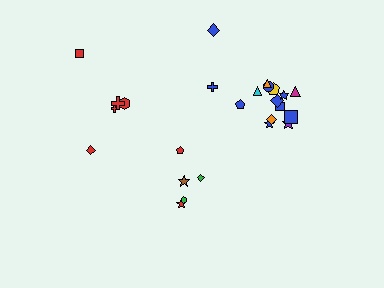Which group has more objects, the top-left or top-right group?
The top-right group.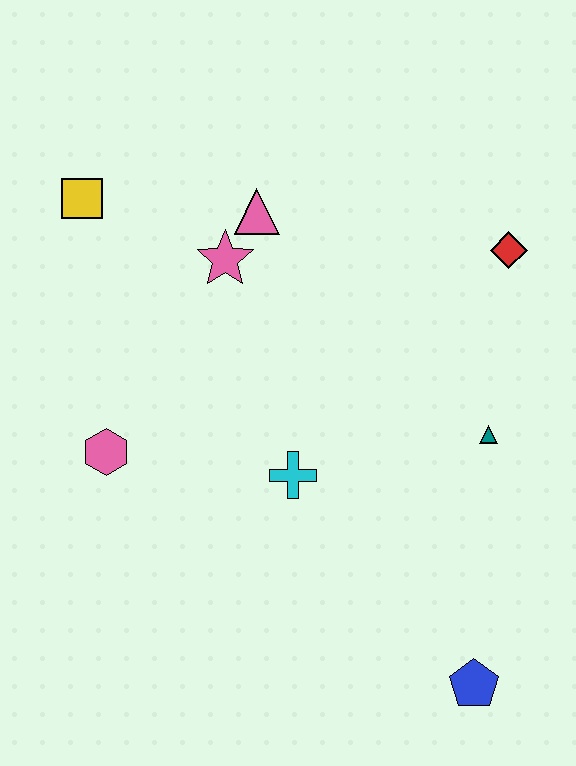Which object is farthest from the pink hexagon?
The red diamond is farthest from the pink hexagon.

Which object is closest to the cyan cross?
The pink hexagon is closest to the cyan cross.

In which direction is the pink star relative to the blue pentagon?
The pink star is above the blue pentagon.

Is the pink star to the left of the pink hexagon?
No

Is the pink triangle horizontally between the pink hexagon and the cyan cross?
Yes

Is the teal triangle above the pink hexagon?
Yes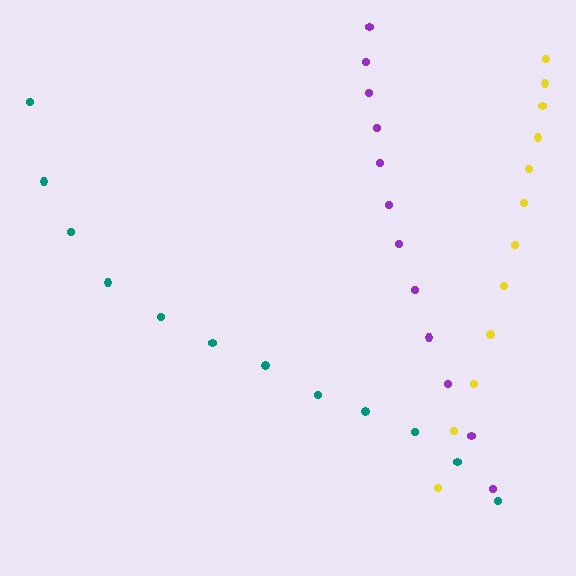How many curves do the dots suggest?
There are 3 distinct paths.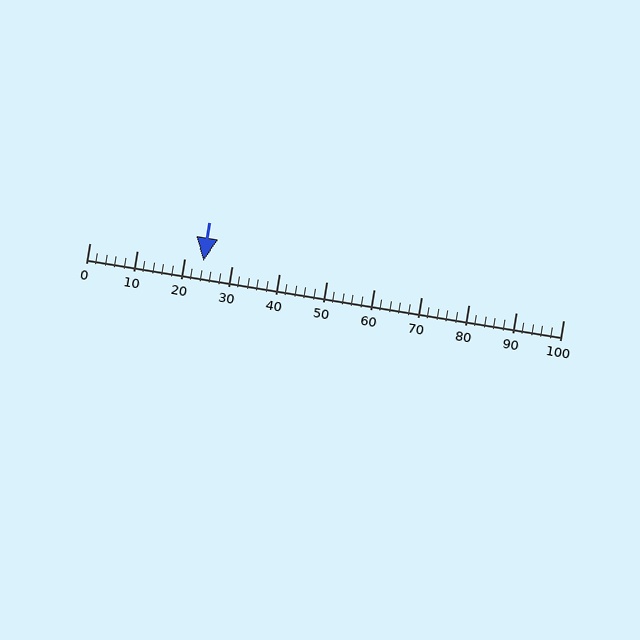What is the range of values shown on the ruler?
The ruler shows values from 0 to 100.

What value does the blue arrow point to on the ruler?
The blue arrow points to approximately 24.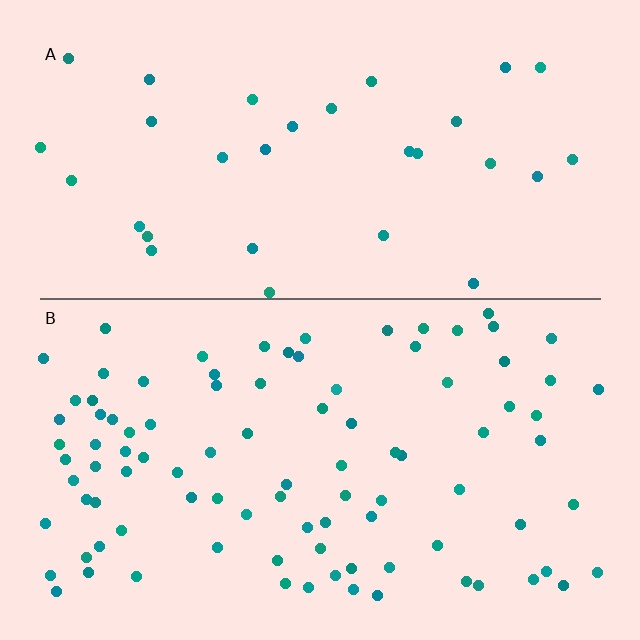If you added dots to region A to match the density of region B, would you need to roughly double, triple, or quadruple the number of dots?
Approximately triple.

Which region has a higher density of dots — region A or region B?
B (the bottom).